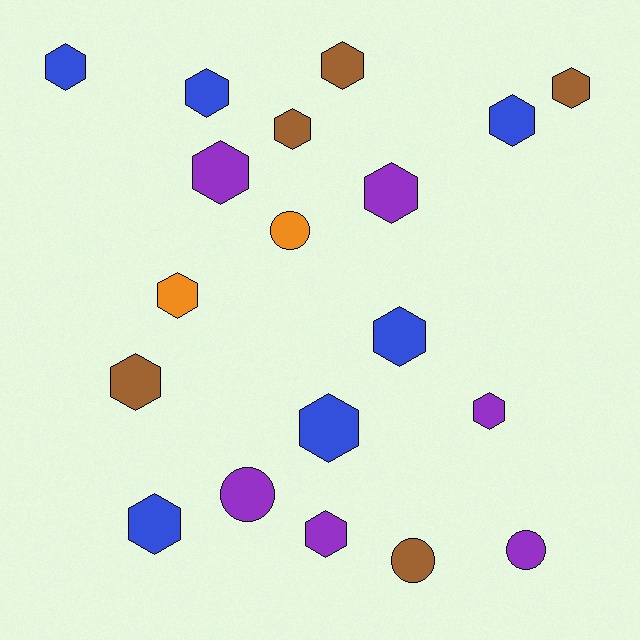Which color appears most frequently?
Purple, with 6 objects.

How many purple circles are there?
There are 2 purple circles.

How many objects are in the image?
There are 19 objects.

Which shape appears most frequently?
Hexagon, with 15 objects.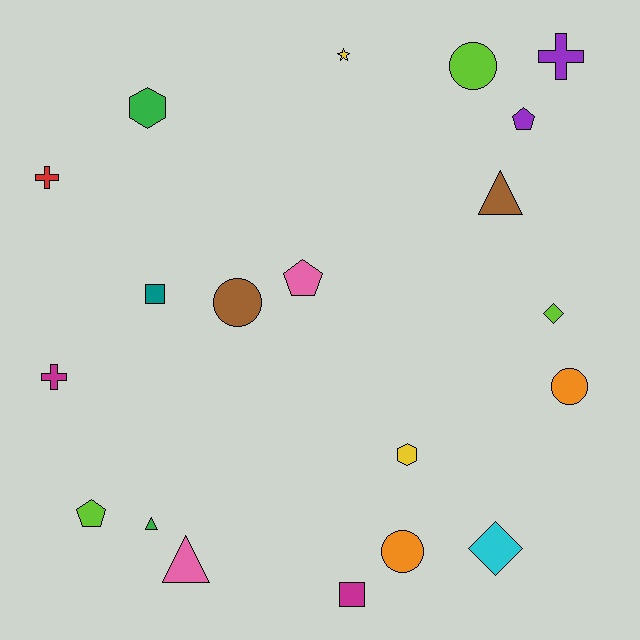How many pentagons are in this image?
There are 3 pentagons.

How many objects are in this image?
There are 20 objects.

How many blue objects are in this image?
There are no blue objects.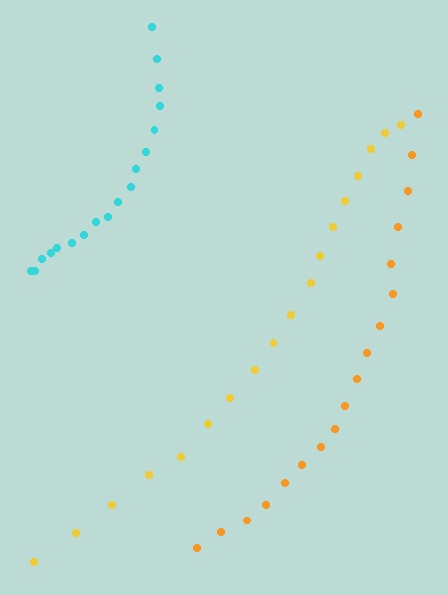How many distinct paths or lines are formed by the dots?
There are 3 distinct paths.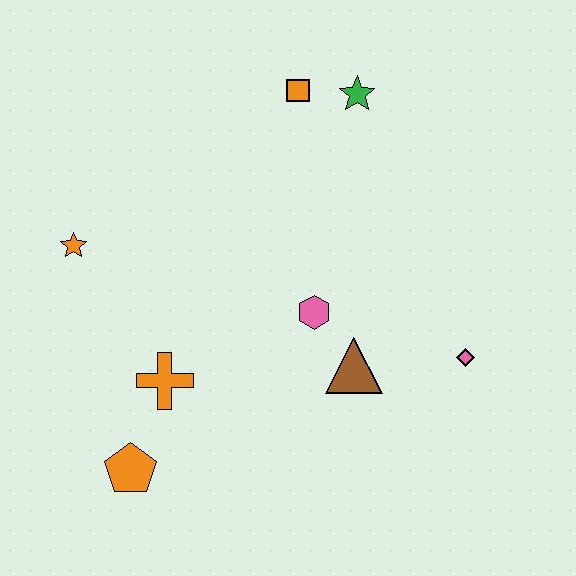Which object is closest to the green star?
The orange square is closest to the green star.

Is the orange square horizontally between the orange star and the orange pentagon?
No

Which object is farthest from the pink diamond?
The orange star is farthest from the pink diamond.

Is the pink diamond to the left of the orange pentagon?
No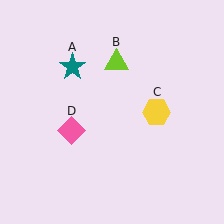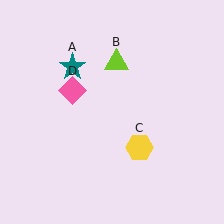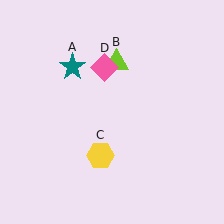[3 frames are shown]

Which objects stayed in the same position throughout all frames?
Teal star (object A) and lime triangle (object B) remained stationary.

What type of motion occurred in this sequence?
The yellow hexagon (object C), pink diamond (object D) rotated clockwise around the center of the scene.